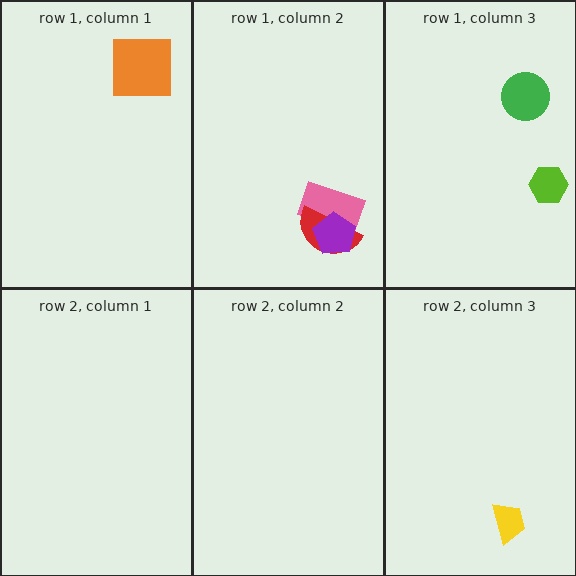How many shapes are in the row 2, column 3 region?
1.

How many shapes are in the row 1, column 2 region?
3.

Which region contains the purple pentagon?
The row 1, column 2 region.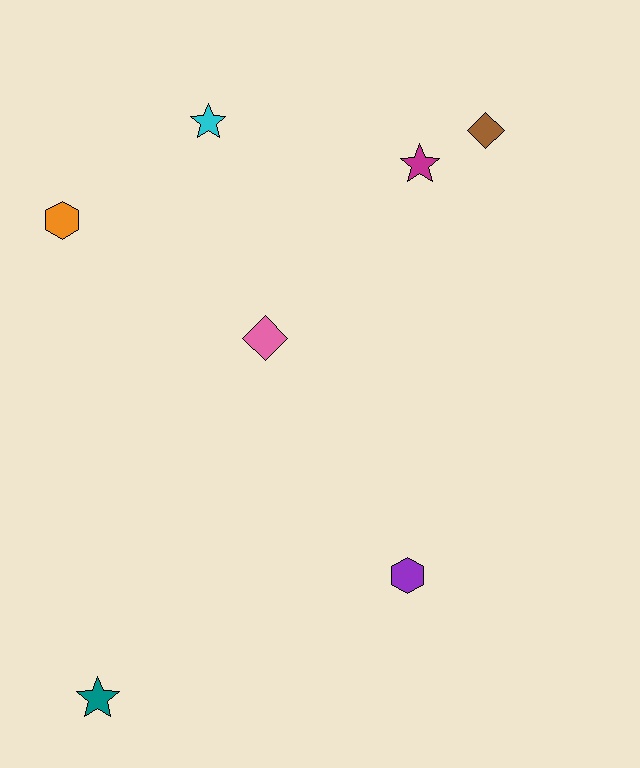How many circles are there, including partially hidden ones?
There are no circles.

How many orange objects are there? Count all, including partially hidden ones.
There is 1 orange object.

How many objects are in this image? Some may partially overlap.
There are 7 objects.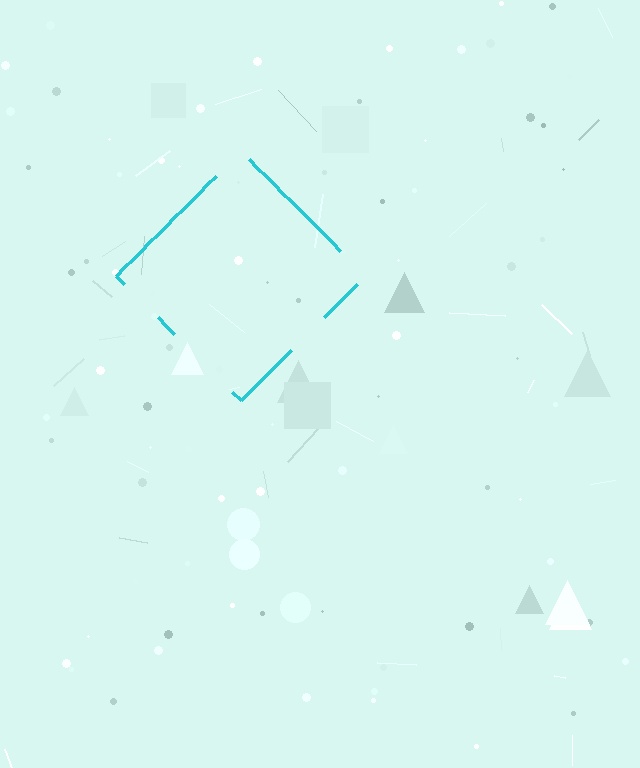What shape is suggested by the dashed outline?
The dashed outline suggests a diamond.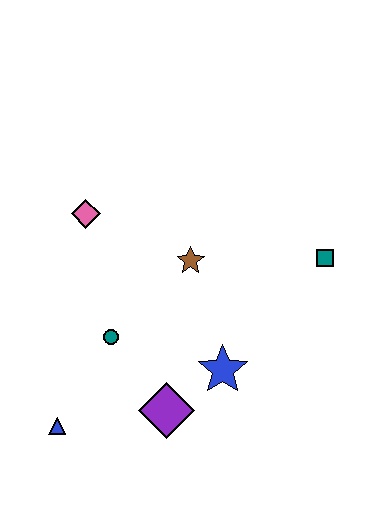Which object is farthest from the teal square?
The blue triangle is farthest from the teal square.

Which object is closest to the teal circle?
The purple diamond is closest to the teal circle.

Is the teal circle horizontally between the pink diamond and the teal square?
Yes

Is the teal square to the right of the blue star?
Yes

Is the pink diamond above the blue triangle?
Yes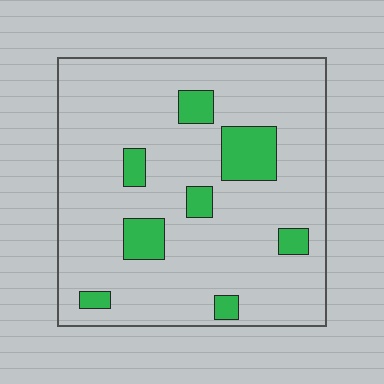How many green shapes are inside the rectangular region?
8.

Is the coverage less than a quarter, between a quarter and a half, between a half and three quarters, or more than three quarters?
Less than a quarter.